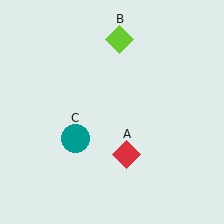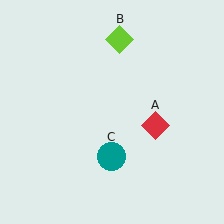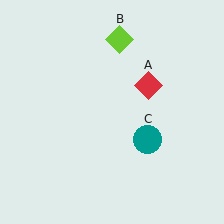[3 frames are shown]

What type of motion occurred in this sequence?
The red diamond (object A), teal circle (object C) rotated counterclockwise around the center of the scene.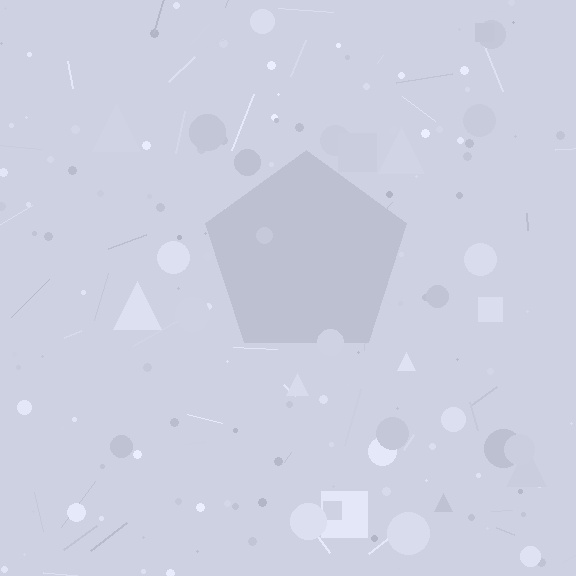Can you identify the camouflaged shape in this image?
The camouflaged shape is a pentagon.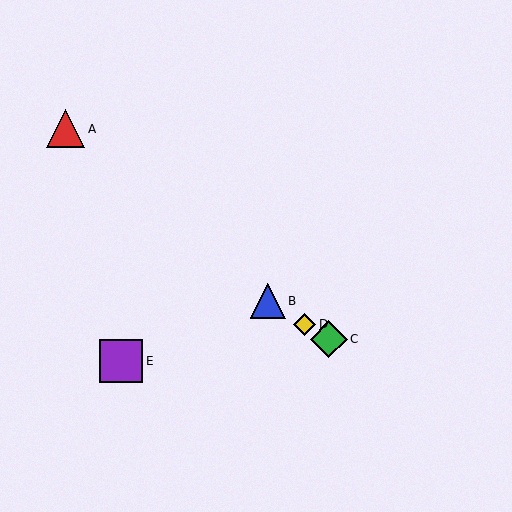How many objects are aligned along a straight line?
3 objects (B, C, D) are aligned along a straight line.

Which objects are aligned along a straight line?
Objects B, C, D are aligned along a straight line.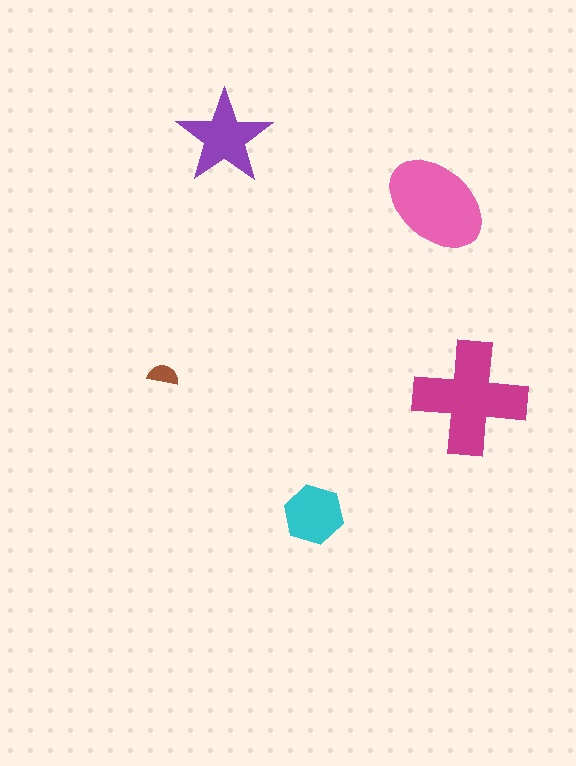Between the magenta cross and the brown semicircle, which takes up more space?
The magenta cross.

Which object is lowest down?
The cyan hexagon is bottommost.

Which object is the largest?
The magenta cross.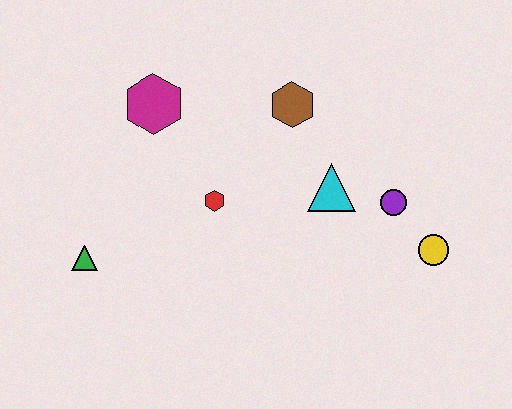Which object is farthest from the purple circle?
The green triangle is farthest from the purple circle.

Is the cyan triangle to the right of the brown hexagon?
Yes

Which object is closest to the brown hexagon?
The cyan triangle is closest to the brown hexagon.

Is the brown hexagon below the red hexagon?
No